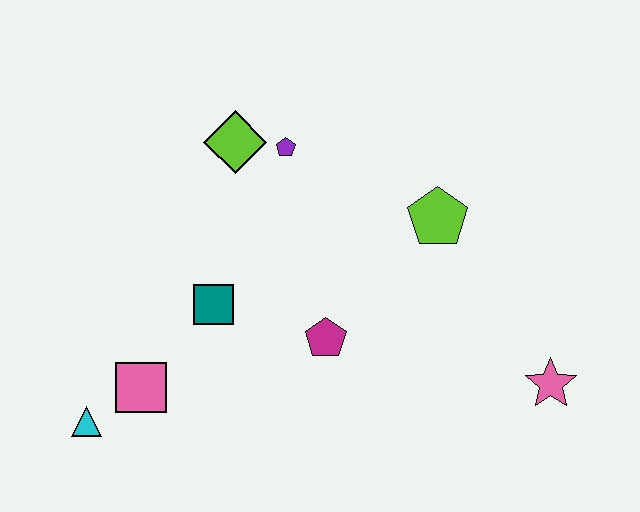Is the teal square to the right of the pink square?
Yes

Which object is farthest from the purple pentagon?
The pink star is farthest from the purple pentagon.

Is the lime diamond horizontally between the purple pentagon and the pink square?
Yes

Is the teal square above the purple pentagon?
No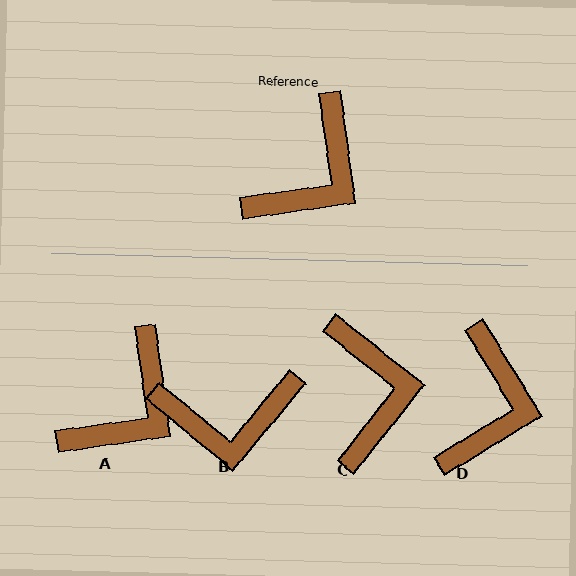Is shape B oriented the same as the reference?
No, it is off by about 48 degrees.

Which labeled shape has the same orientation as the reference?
A.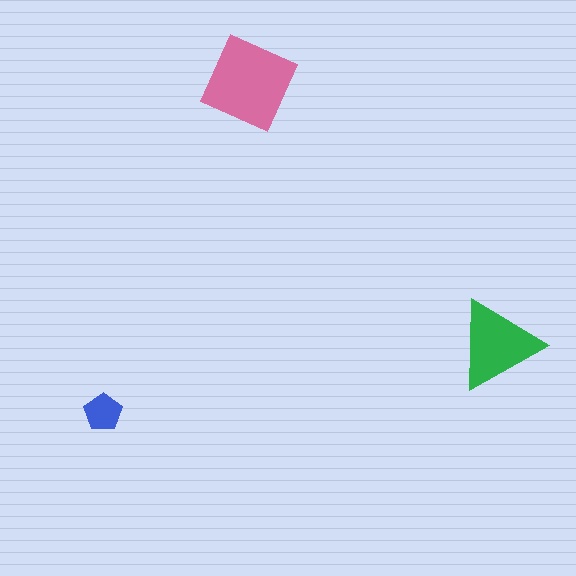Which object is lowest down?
The blue pentagon is bottommost.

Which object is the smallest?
The blue pentagon.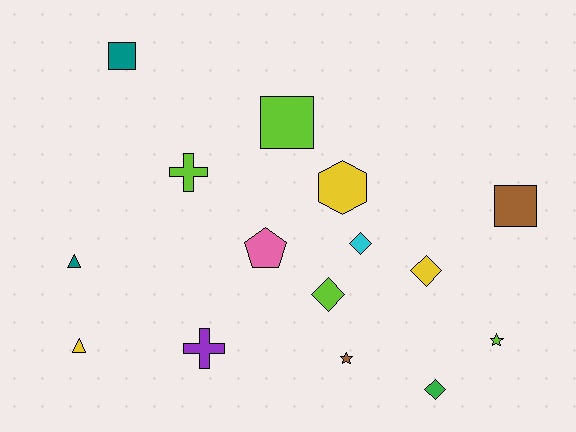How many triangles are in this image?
There are 2 triangles.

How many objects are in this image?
There are 15 objects.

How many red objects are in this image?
There are no red objects.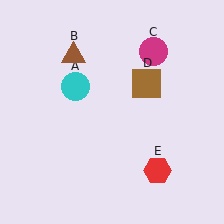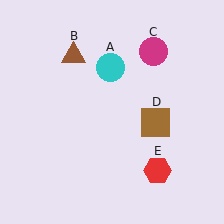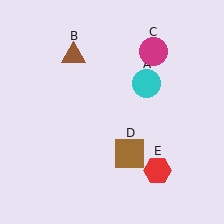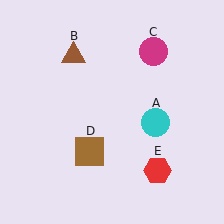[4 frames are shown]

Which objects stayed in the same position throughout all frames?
Brown triangle (object B) and magenta circle (object C) and red hexagon (object E) remained stationary.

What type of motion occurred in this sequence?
The cyan circle (object A), brown square (object D) rotated clockwise around the center of the scene.